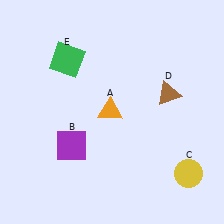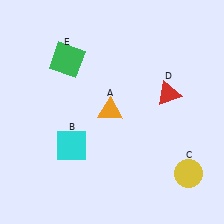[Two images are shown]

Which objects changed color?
B changed from purple to cyan. D changed from brown to red.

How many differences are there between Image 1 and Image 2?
There are 2 differences between the two images.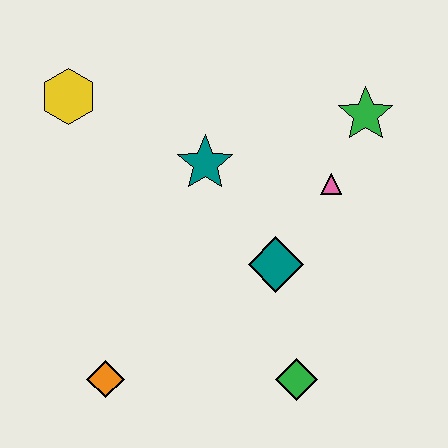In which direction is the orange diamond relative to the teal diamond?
The orange diamond is to the left of the teal diamond.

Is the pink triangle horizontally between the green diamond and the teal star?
No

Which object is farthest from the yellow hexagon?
The green diamond is farthest from the yellow hexagon.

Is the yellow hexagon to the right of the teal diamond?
No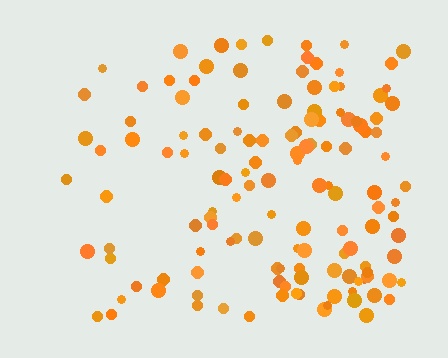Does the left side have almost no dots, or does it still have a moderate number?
Still a moderate number, just noticeably fewer than the right.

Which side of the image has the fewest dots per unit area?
The left.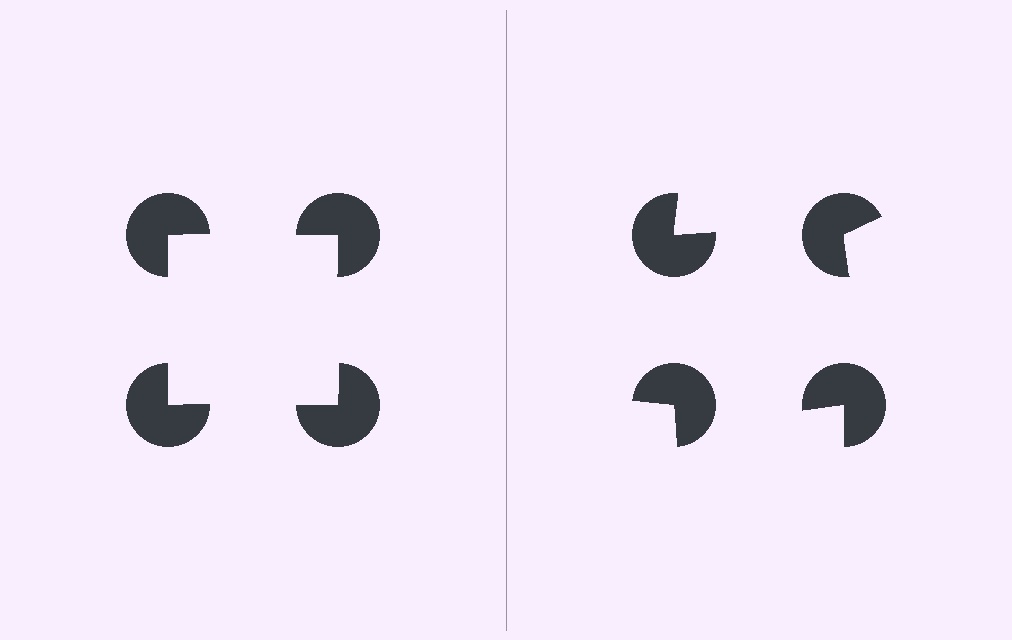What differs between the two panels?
The pac-man discs are positioned identically on both sides; only the wedge orientations differ. On the left they align to a square; on the right they are misaligned.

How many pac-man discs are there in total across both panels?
8 — 4 on each side.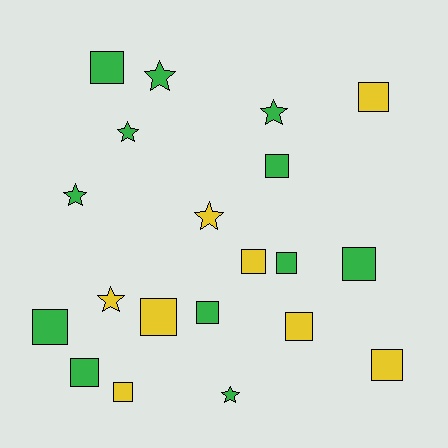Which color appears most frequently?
Green, with 12 objects.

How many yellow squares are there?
There are 6 yellow squares.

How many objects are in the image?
There are 20 objects.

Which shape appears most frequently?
Square, with 13 objects.